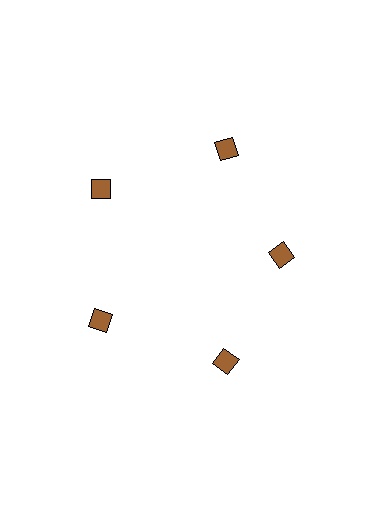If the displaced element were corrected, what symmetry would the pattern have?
It would have 5-fold rotational symmetry — the pattern would map onto itself every 72 degrees.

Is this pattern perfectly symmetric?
No. The 5 brown squares are arranged in a ring, but one element near the 3 o'clock position is pulled inward toward the center, breaking the 5-fold rotational symmetry.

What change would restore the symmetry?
The symmetry would be restored by moving it outward, back onto the ring so that all 5 squares sit at equal angles and equal distance from the center.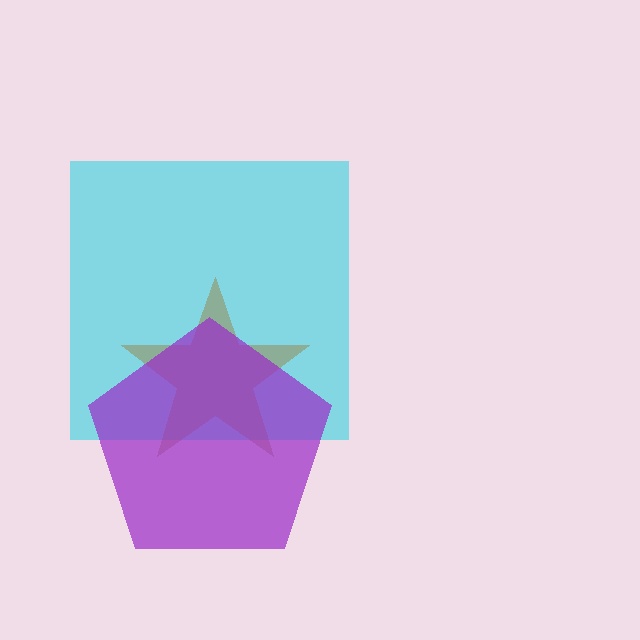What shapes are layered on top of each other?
The layered shapes are: a cyan square, a brown star, a purple pentagon.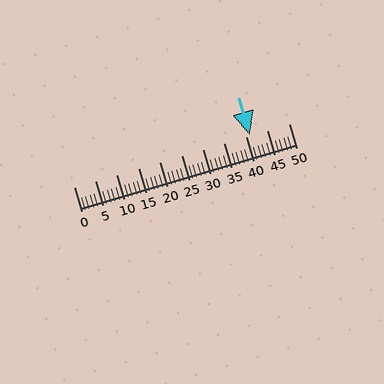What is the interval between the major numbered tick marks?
The major tick marks are spaced 5 units apart.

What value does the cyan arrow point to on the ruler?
The cyan arrow points to approximately 41.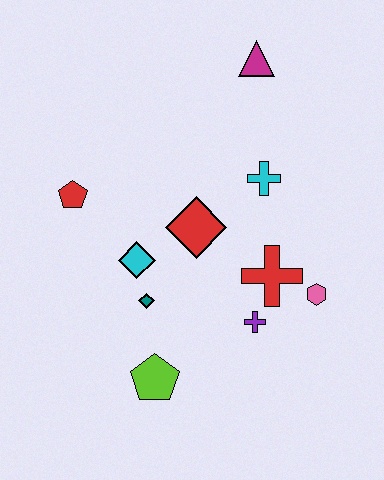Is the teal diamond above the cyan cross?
No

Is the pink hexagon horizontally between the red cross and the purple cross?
No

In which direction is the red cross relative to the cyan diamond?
The red cross is to the right of the cyan diamond.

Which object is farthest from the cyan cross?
The lime pentagon is farthest from the cyan cross.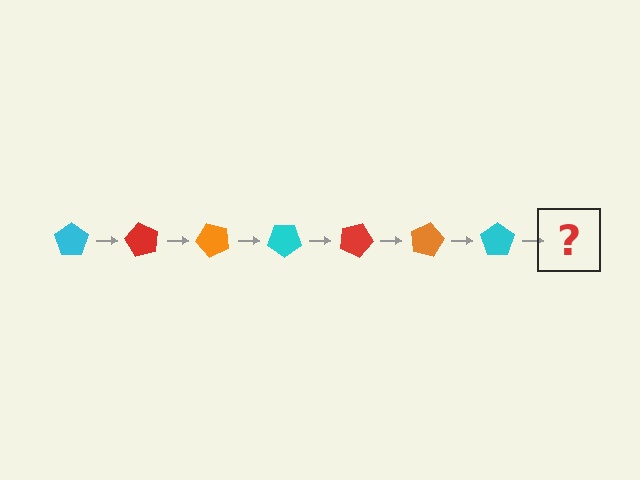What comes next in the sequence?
The next element should be a red pentagon, rotated 420 degrees from the start.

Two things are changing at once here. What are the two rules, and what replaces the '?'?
The two rules are that it rotates 60 degrees each step and the color cycles through cyan, red, and orange. The '?' should be a red pentagon, rotated 420 degrees from the start.